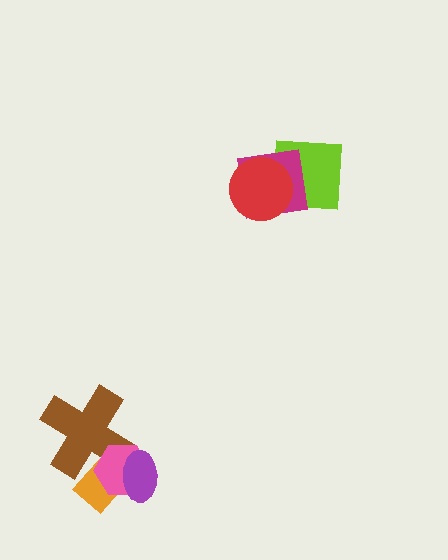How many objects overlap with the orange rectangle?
3 objects overlap with the orange rectangle.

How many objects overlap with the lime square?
2 objects overlap with the lime square.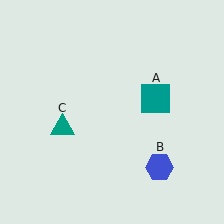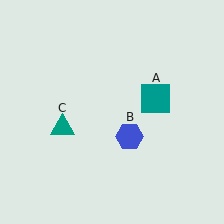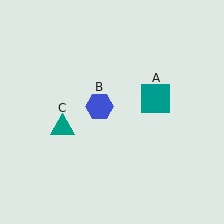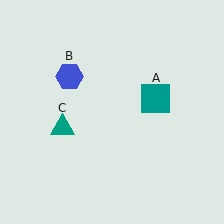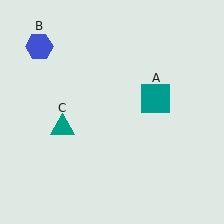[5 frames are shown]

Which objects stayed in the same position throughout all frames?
Teal square (object A) and teal triangle (object C) remained stationary.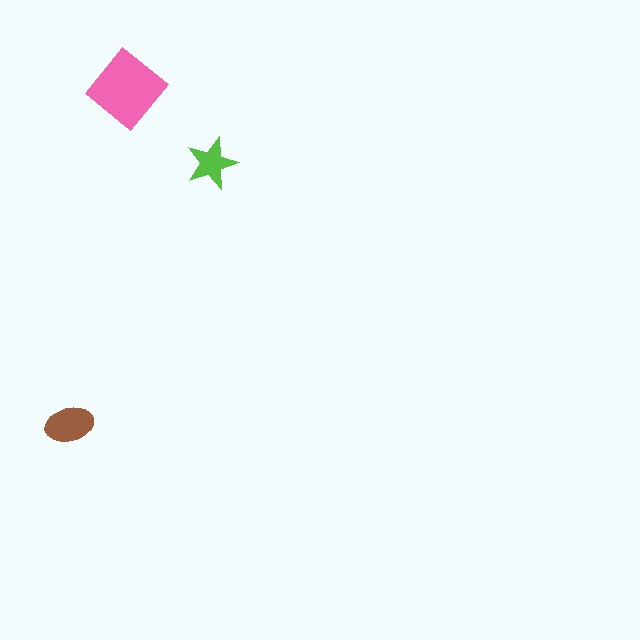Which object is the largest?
The pink diamond.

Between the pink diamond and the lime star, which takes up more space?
The pink diamond.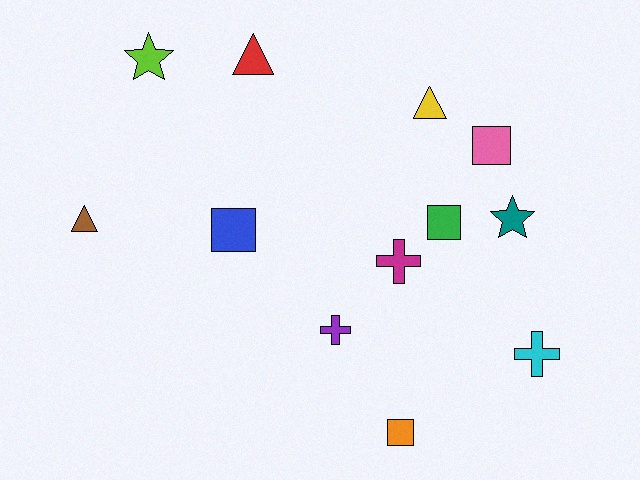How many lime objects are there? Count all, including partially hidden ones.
There is 1 lime object.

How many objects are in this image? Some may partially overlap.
There are 12 objects.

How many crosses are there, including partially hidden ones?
There are 3 crosses.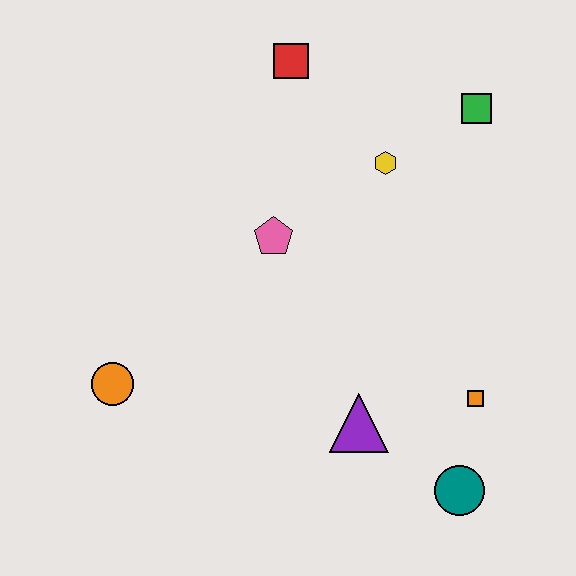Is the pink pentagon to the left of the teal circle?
Yes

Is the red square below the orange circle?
No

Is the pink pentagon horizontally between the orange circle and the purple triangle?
Yes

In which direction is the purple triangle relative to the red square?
The purple triangle is below the red square.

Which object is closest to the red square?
The yellow hexagon is closest to the red square.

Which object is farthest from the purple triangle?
The red square is farthest from the purple triangle.